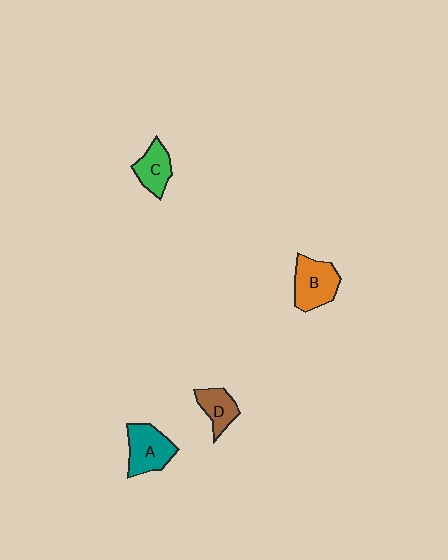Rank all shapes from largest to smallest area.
From largest to smallest: B (orange), A (teal), C (green), D (brown).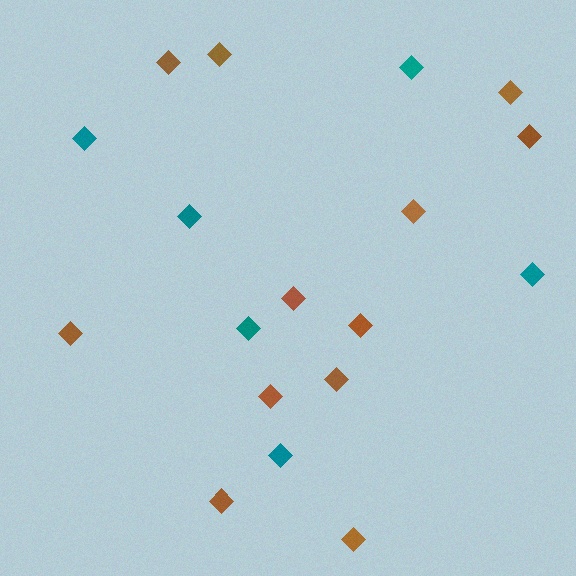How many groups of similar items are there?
There are 2 groups: one group of teal diamonds (6) and one group of brown diamonds (12).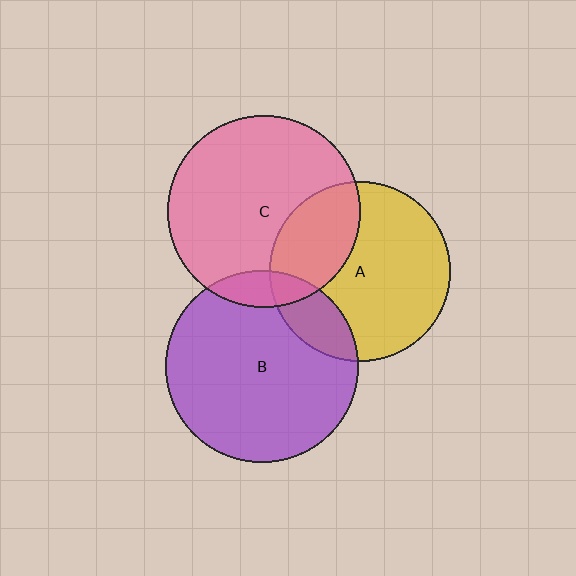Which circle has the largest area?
Circle B (purple).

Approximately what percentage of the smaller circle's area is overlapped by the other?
Approximately 15%.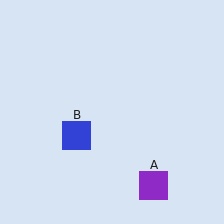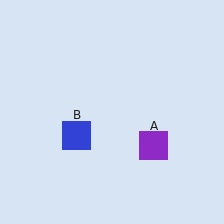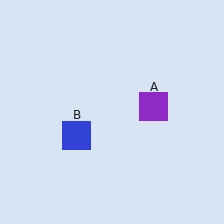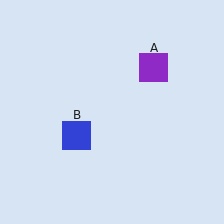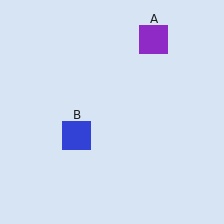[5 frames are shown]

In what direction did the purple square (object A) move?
The purple square (object A) moved up.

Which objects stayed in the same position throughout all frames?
Blue square (object B) remained stationary.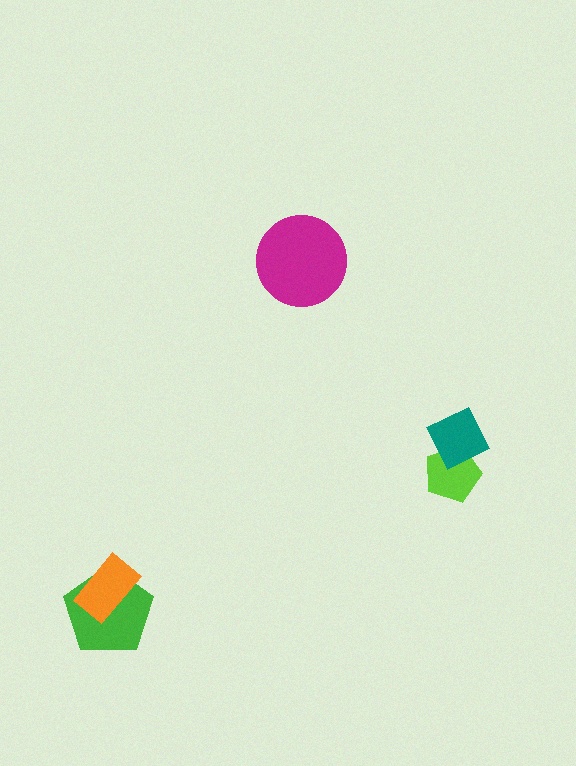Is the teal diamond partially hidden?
No, no other shape covers it.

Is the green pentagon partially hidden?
Yes, it is partially covered by another shape.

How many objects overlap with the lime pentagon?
1 object overlaps with the lime pentagon.